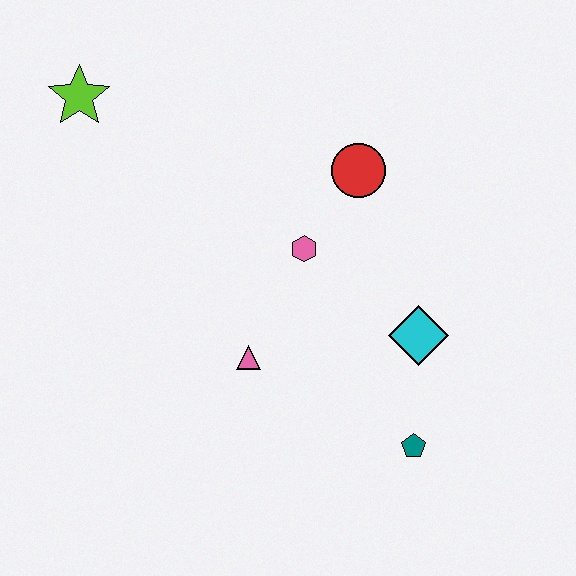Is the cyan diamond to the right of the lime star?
Yes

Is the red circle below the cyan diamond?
No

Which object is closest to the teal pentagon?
The cyan diamond is closest to the teal pentagon.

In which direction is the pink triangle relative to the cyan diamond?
The pink triangle is to the left of the cyan diamond.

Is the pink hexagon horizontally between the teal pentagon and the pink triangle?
Yes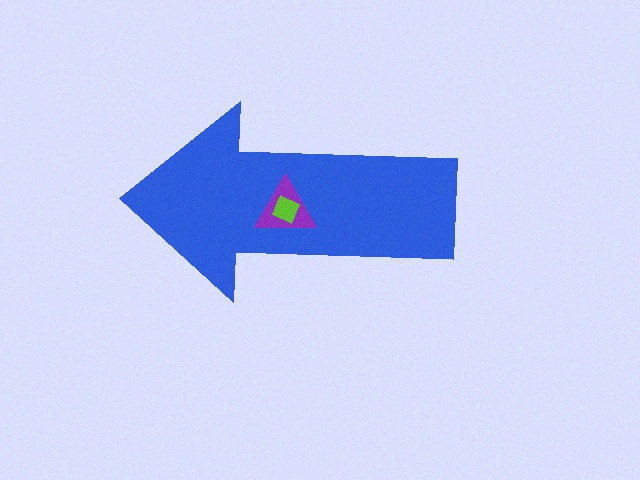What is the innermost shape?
The lime diamond.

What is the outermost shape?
The blue arrow.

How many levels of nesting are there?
3.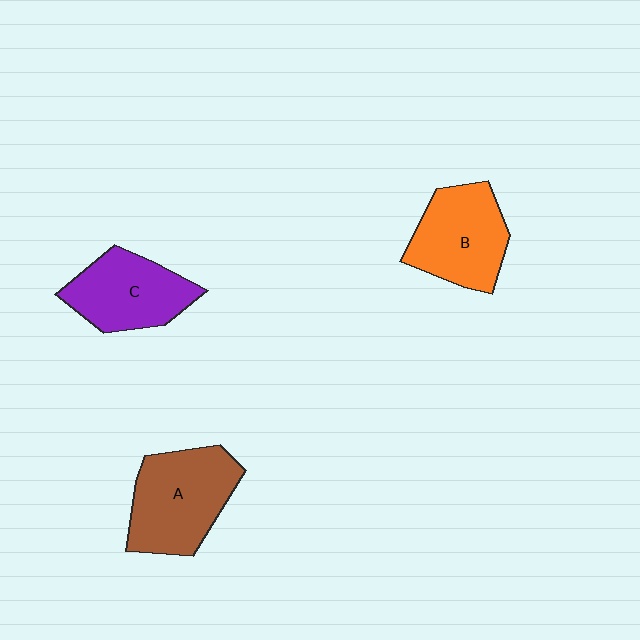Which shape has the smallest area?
Shape C (purple).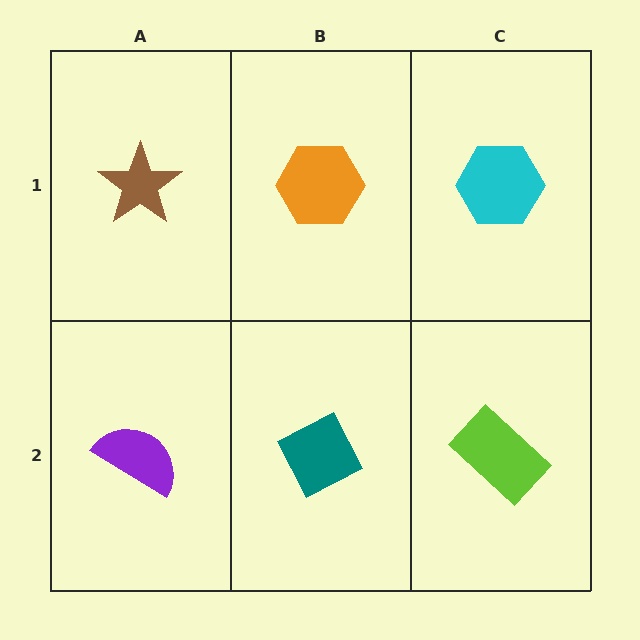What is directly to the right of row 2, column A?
A teal diamond.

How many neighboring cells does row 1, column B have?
3.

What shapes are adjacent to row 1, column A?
A purple semicircle (row 2, column A), an orange hexagon (row 1, column B).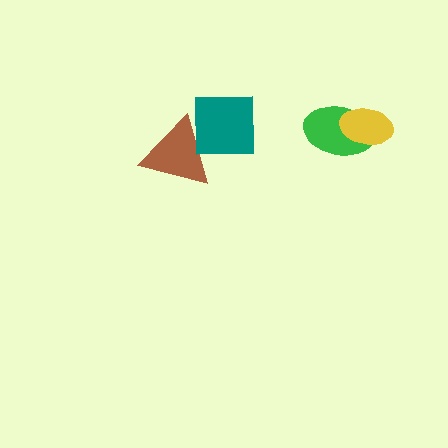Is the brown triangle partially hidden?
Yes, it is partially covered by another shape.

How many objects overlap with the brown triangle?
1 object overlaps with the brown triangle.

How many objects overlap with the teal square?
1 object overlaps with the teal square.